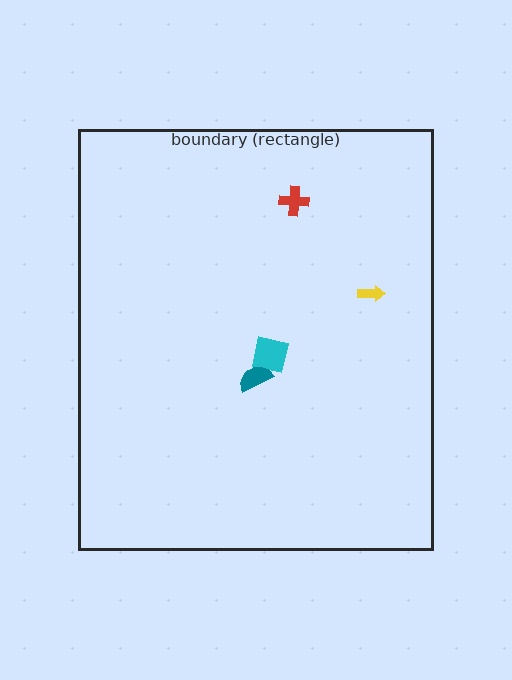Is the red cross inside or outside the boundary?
Inside.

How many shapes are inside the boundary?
4 inside, 0 outside.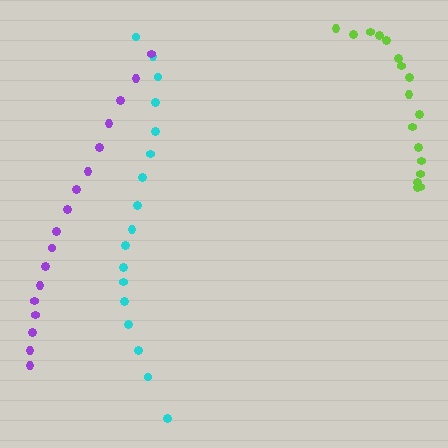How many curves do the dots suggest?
There are 3 distinct paths.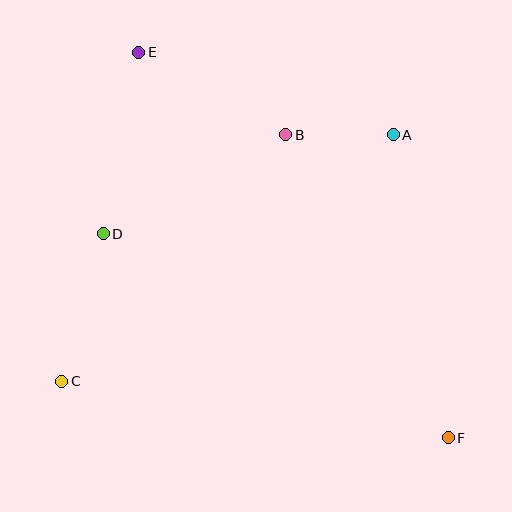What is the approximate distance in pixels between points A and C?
The distance between A and C is approximately 413 pixels.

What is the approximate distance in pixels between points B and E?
The distance between B and E is approximately 169 pixels.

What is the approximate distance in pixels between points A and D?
The distance between A and D is approximately 307 pixels.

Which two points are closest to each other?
Points A and B are closest to each other.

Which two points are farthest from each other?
Points E and F are farthest from each other.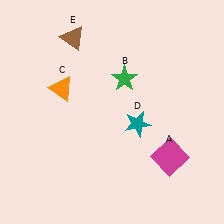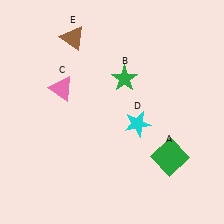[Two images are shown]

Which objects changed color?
A changed from magenta to green. C changed from orange to pink. D changed from teal to cyan.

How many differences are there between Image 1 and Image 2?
There are 3 differences between the two images.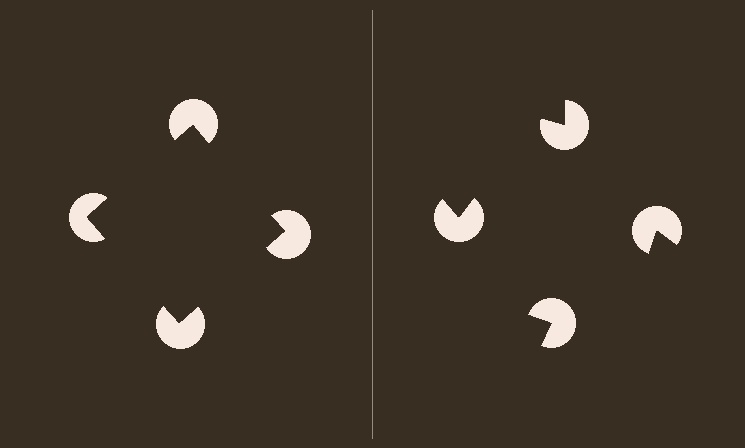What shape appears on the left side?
An illusory square.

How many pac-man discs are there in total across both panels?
8 — 4 on each side.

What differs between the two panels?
The pac-man discs are positioned identically on both sides; only the wedge orientations differ. On the left they align to a square; on the right they are misaligned.